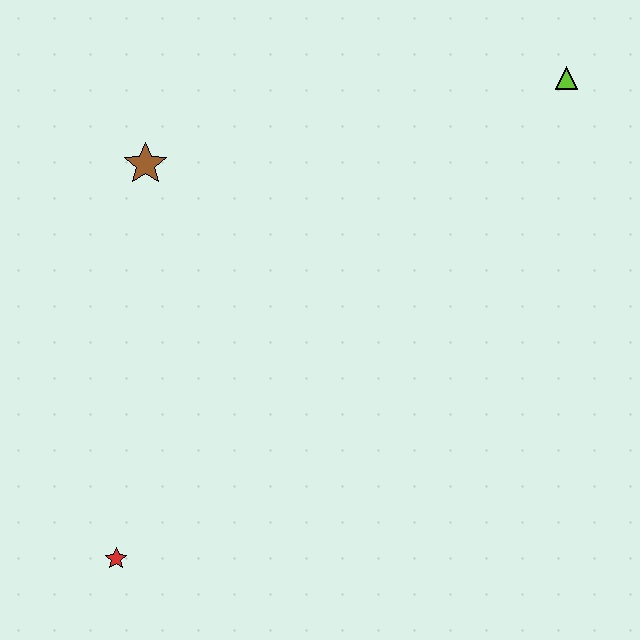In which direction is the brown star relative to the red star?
The brown star is above the red star.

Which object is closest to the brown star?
The red star is closest to the brown star.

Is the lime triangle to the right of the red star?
Yes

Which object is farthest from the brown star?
The lime triangle is farthest from the brown star.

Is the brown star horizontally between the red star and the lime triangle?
Yes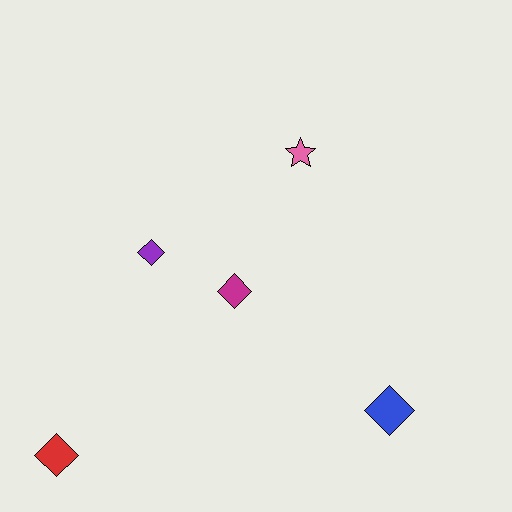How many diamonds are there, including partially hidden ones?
There are 4 diamonds.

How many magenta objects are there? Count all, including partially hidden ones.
There is 1 magenta object.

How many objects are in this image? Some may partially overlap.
There are 5 objects.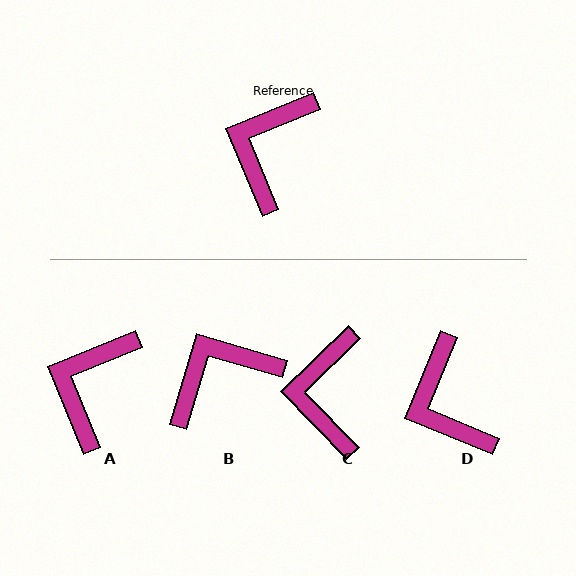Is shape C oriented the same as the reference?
No, it is off by about 22 degrees.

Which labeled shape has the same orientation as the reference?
A.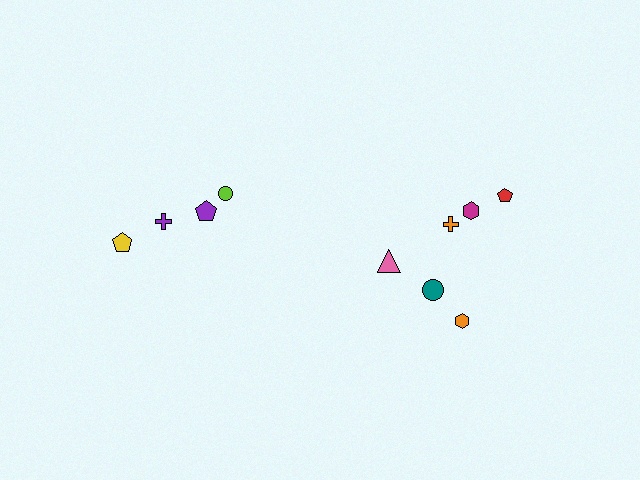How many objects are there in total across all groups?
There are 10 objects.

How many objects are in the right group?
There are 6 objects.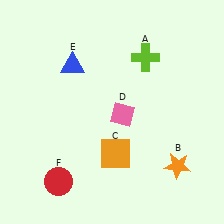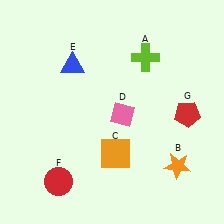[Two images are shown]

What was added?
A red pentagon (G) was added in Image 2.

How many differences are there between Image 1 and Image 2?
There is 1 difference between the two images.